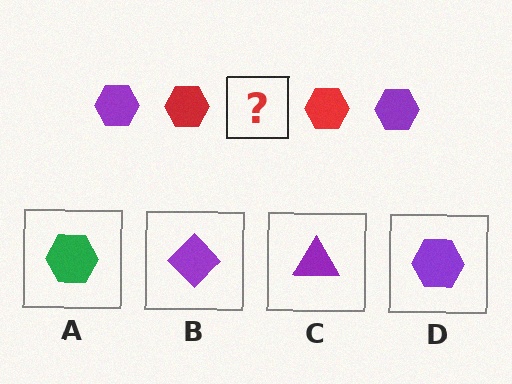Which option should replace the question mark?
Option D.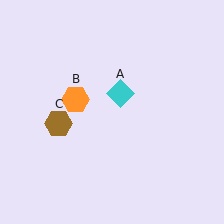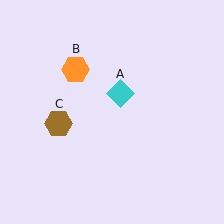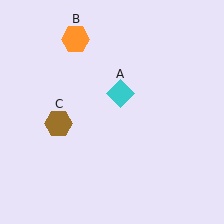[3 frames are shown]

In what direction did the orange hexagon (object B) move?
The orange hexagon (object B) moved up.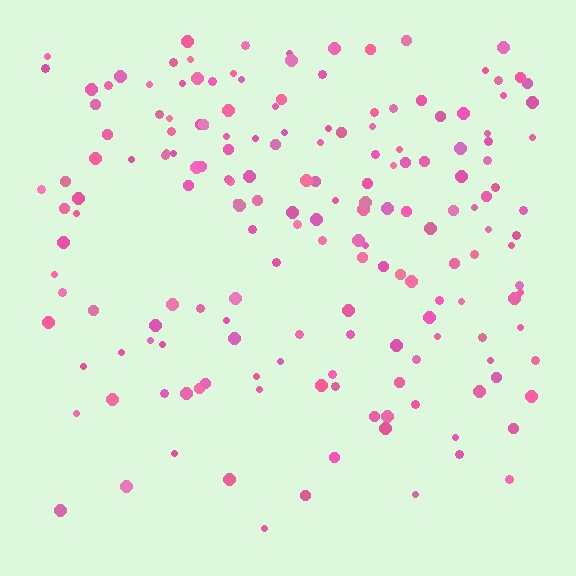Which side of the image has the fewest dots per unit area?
The bottom.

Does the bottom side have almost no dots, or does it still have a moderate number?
Still a moderate number, just noticeably fewer than the top.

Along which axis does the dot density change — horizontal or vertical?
Vertical.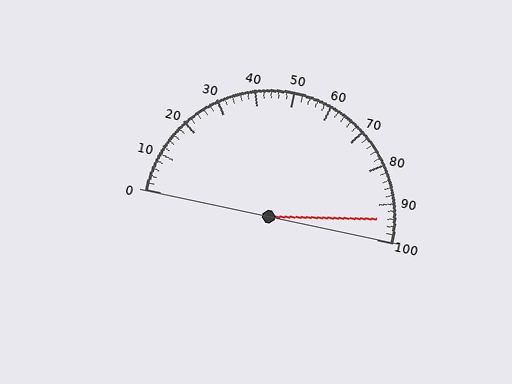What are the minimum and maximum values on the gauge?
The gauge ranges from 0 to 100.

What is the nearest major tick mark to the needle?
The nearest major tick mark is 90.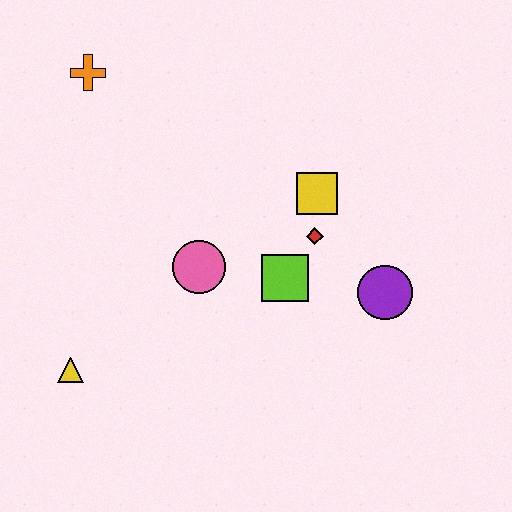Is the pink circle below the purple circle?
No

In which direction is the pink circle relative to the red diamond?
The pink circle is to the left of the red diamond.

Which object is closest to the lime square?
The red diamond is closest to the lime square.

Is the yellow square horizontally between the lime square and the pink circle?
No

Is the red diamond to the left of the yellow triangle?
No